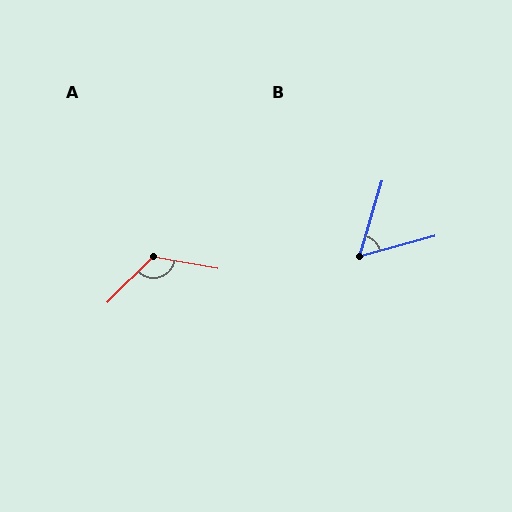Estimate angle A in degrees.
Approximately 125 degrees.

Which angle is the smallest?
B, at approximately 59 degrees.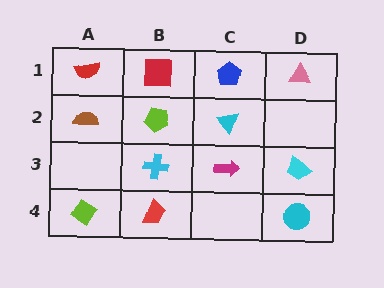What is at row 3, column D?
A cyan trapezoid.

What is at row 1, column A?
A red semicircle.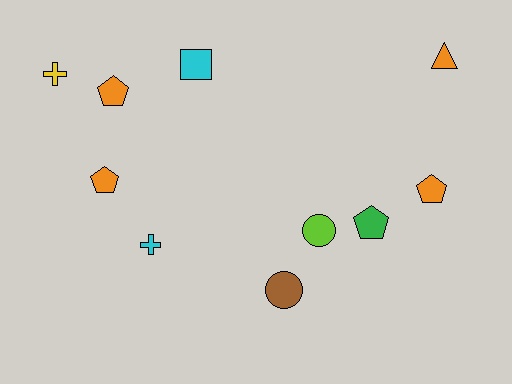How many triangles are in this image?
There is 1 triangle.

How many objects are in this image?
There are 10 objects.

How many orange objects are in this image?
There are 4 orange objects.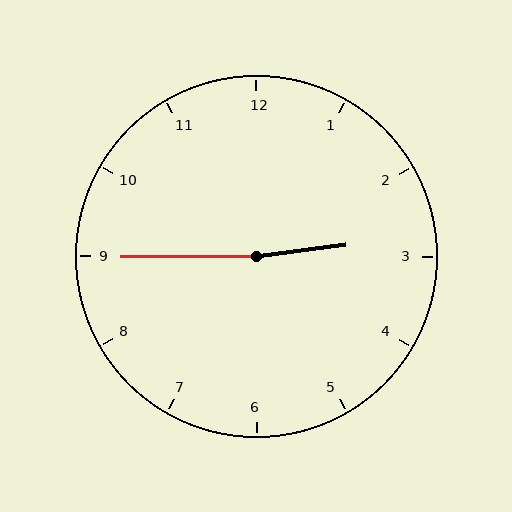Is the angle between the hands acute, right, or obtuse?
It is obtuse.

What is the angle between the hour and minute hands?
Approximately 172 degrees.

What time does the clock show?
2:45.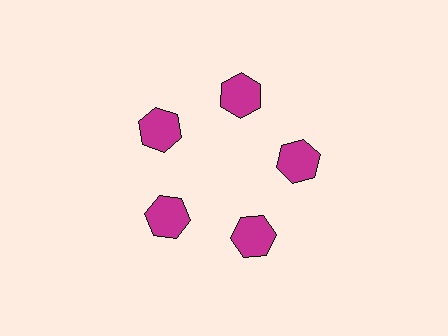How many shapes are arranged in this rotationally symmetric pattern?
There are 5 shapes, arranged in 5 groups of 1.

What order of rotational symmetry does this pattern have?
This pattern has 5-fold rotational symmetry.